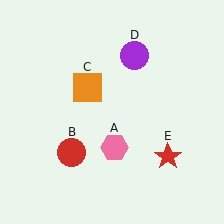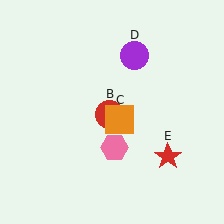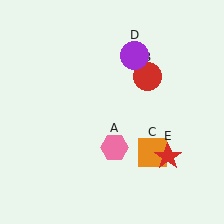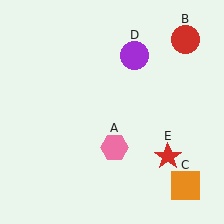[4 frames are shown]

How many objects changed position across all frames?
2 objects changed position: red circle (object B), orange square (object C).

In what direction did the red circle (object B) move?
The red circle (object B) moved up and to the right.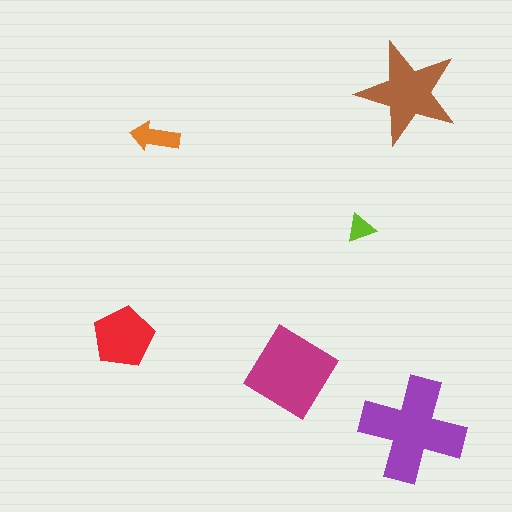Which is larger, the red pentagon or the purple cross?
The purple cross.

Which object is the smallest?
The lime triangle.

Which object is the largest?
The purple cross.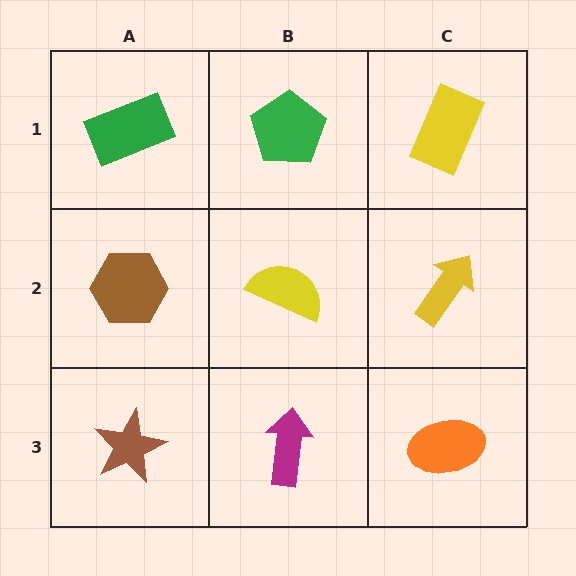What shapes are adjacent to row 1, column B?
A yellow semicircle (row 2, column B), a green rectangle (row 1, column A), a yellow rectangle (row 1, column C).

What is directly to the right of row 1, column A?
A green pentagon.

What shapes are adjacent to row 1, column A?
A brown hexagon (row 2, column A), a green pentagon (row 1, column B).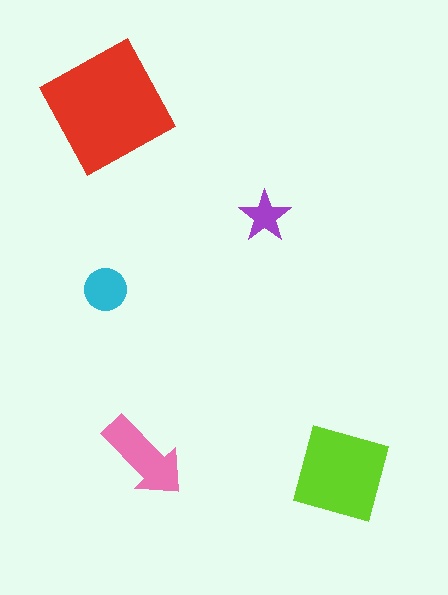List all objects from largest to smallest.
The red square, the lime diamond, the pink arrow, the cyan circle, the purple star.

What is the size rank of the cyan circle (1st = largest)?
4th.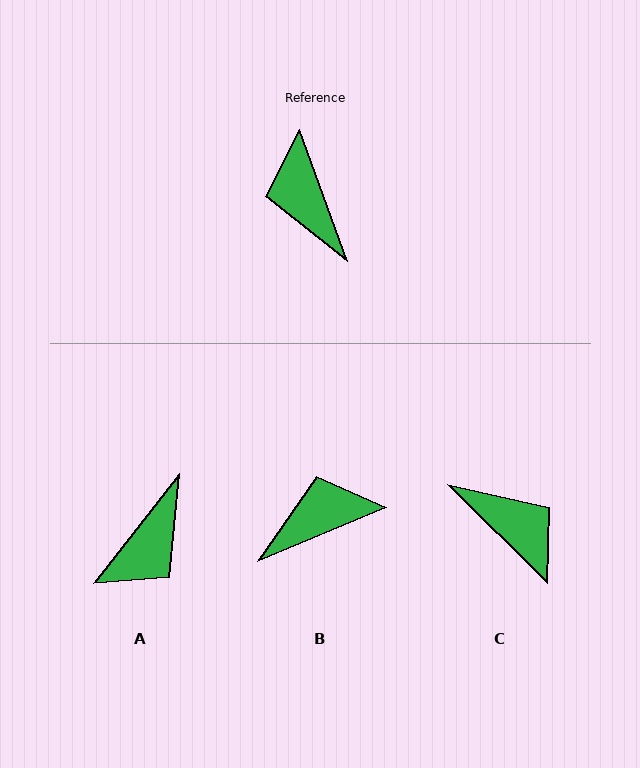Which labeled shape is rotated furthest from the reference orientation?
C, about 155 degrees away.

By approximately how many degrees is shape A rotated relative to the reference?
Approximately 122 degrees counter-clockwise.